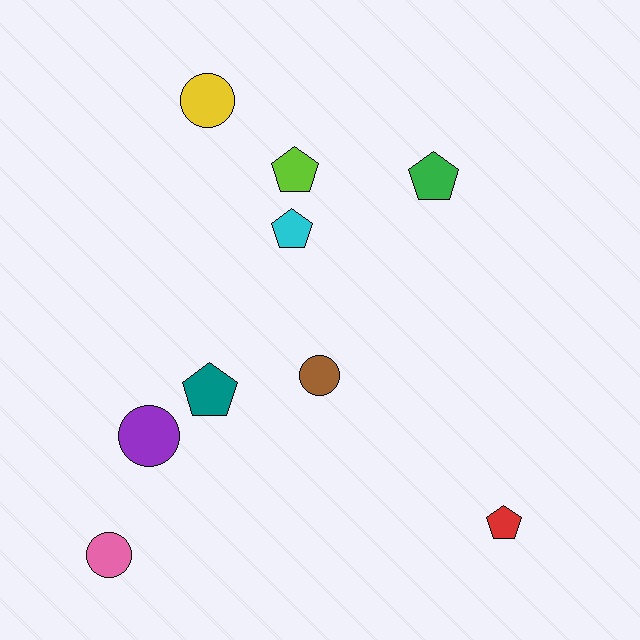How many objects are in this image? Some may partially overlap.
There are 9 objects.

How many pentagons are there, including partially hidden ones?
There are 5 pentagons.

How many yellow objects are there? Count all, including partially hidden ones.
There is 1 yellow object.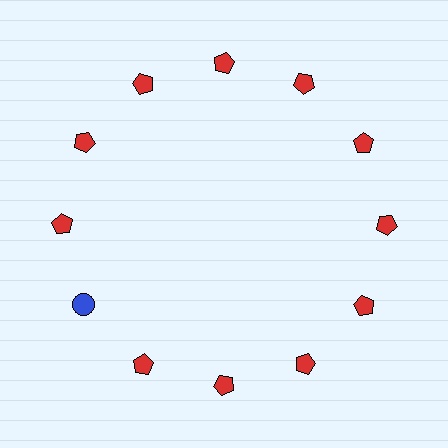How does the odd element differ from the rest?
It differs in both color (blue instead of red) and shape (circle instead of pentagon).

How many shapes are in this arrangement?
There are 12 shapes arranged in a ring pattern.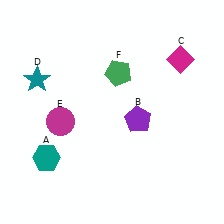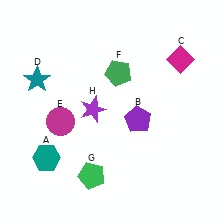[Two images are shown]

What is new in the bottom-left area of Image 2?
A green pentagon (G) was added in the bottom-left area of Image 2.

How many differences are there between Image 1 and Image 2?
There are 2 differences between the two images.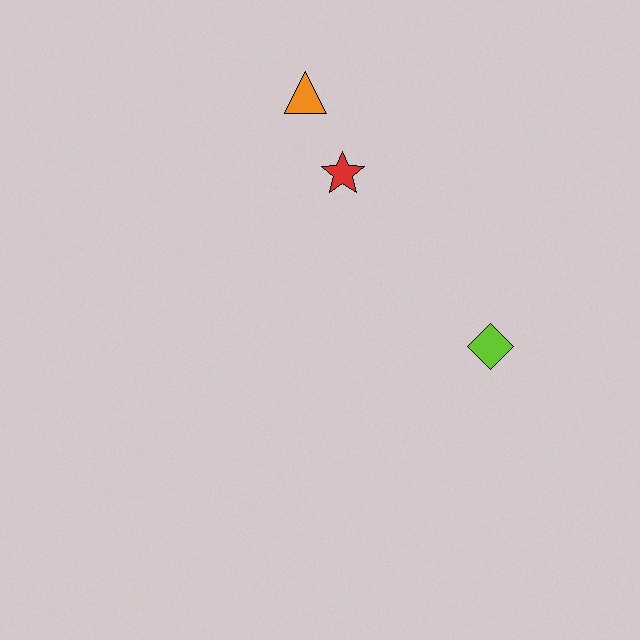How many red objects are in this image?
There is 1 red object.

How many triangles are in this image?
There is 1 triangle.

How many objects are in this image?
There are 3 objects.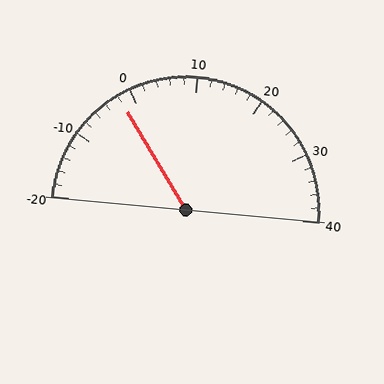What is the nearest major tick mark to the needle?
The nearest major tick mark is 0.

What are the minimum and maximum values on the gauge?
The gauge ranges from -20 to 40.